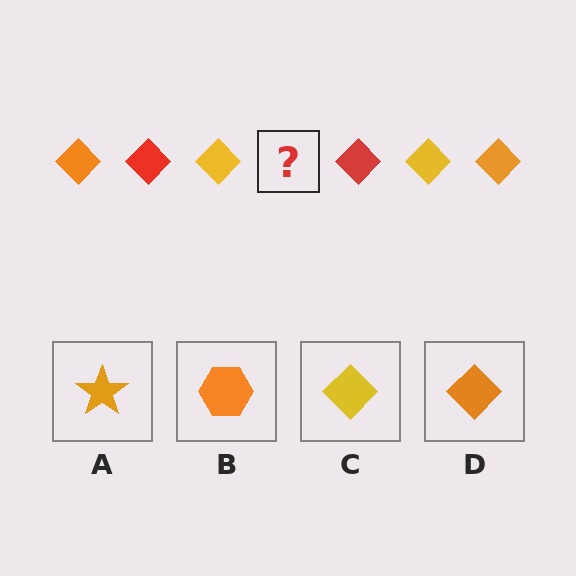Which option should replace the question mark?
Option D.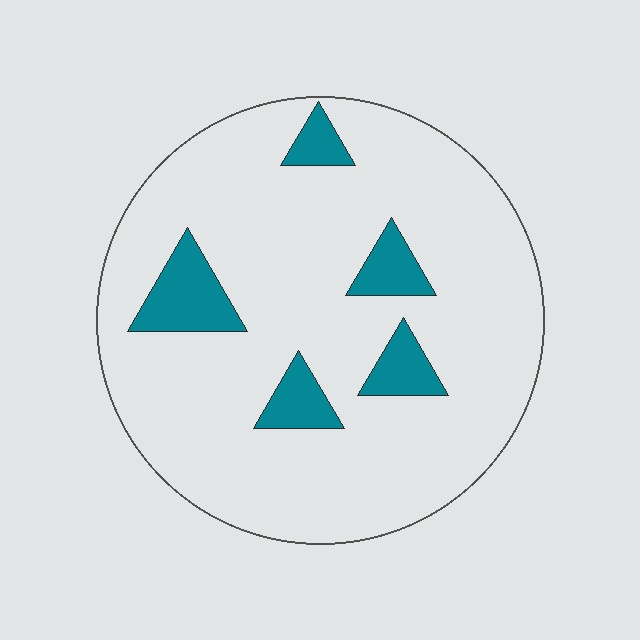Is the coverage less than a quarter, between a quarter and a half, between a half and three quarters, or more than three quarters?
Less than a quarter.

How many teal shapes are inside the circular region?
5.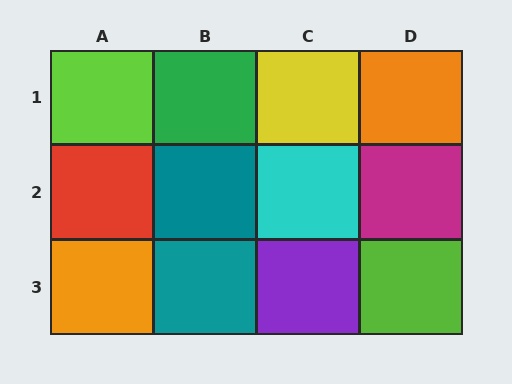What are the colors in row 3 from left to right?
Orange, teal, purple, lime.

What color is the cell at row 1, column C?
Yellow.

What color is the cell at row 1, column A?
Lime.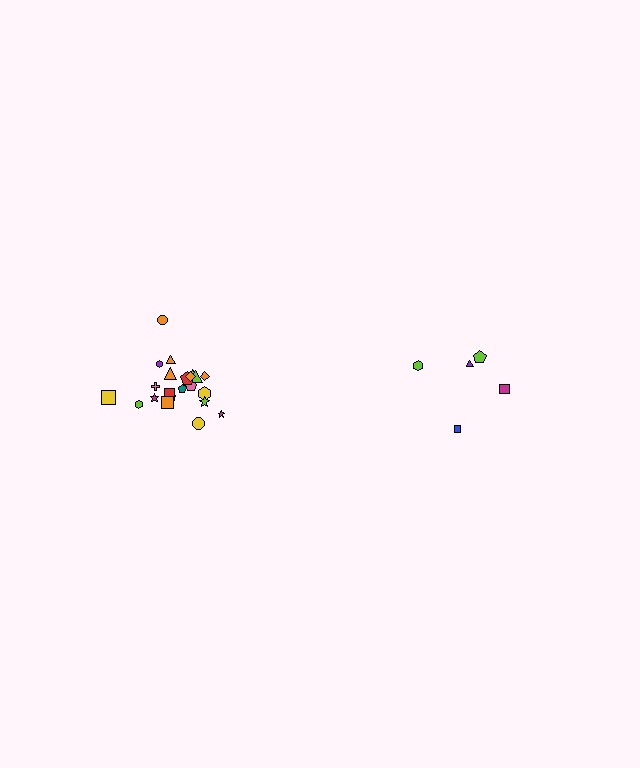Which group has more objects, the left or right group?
The left group.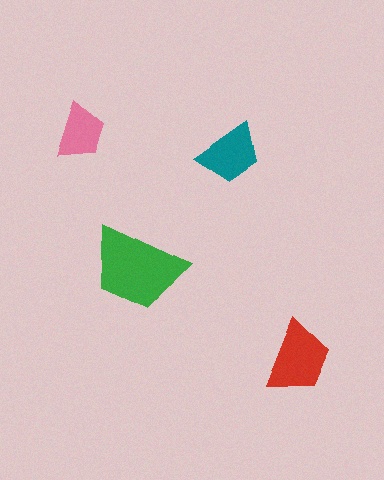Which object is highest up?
The pink trapezoid is topmost.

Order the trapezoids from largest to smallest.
the green one, the red one, the teal one, the pink one.